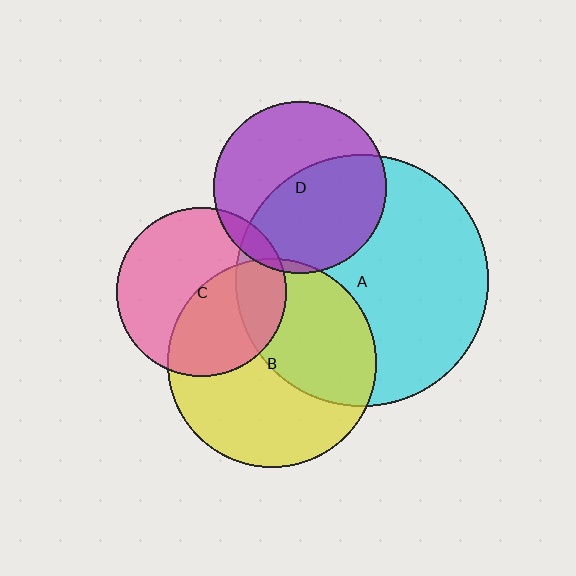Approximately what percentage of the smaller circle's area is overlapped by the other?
Approximately 55%.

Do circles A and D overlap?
Yes.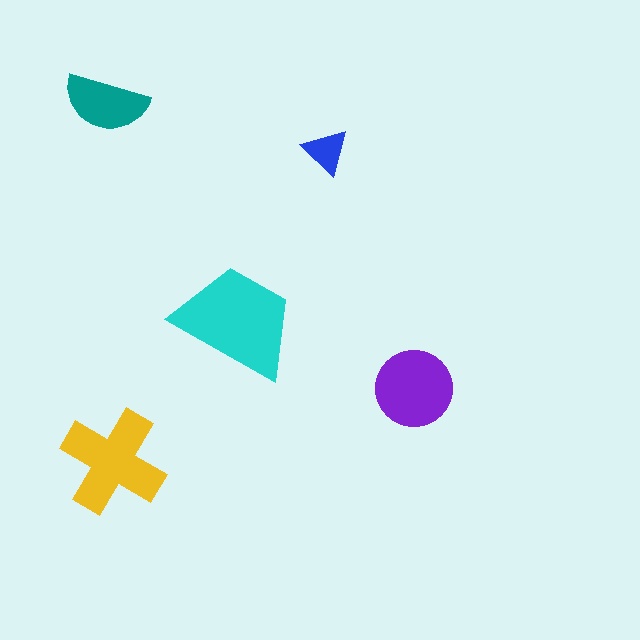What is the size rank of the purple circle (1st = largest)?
3rd.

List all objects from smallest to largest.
The blue triangle, the teal semicircle, the purple circle, the yellow cross, the cyan trapezoid.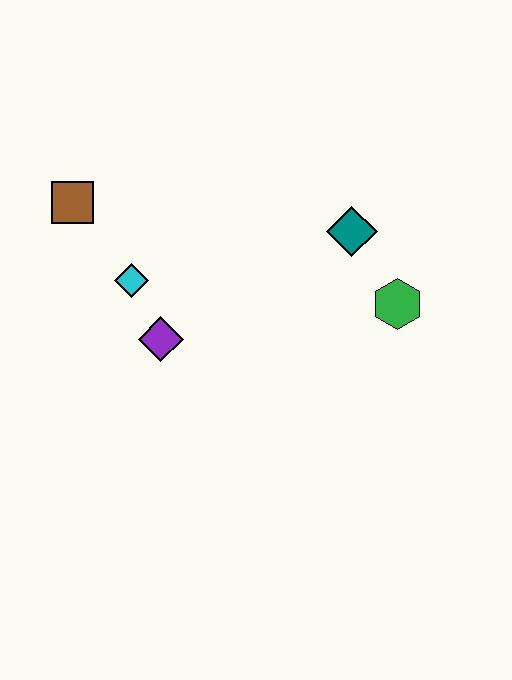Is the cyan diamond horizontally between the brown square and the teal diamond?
Yes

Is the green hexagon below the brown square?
Yes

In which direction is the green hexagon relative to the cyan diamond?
The green hexagon is to the right of the cyan diamond.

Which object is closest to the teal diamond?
The green hexagon is closest to the teal diamond.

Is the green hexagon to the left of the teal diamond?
No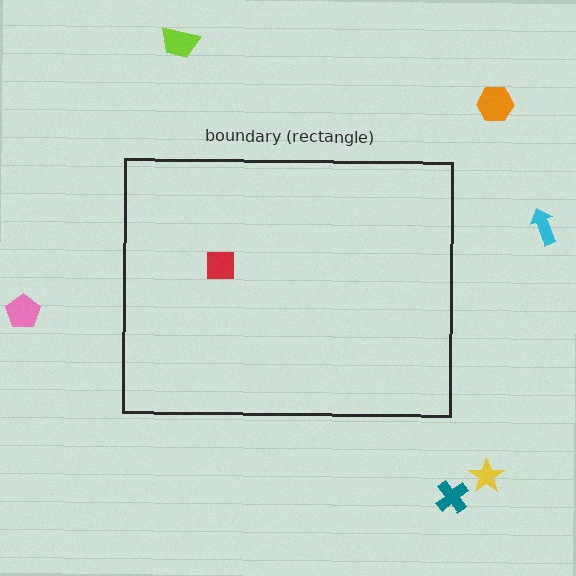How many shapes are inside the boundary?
1 inside, 6 outside.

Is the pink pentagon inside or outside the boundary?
Outside.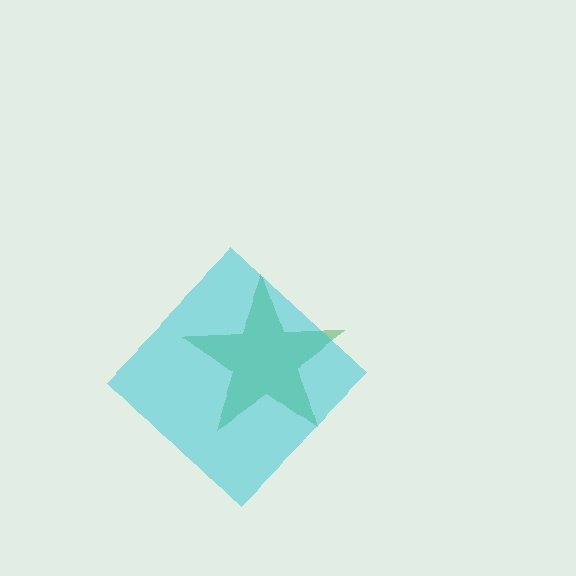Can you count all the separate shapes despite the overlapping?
Yes, there are 2 separate shapes.